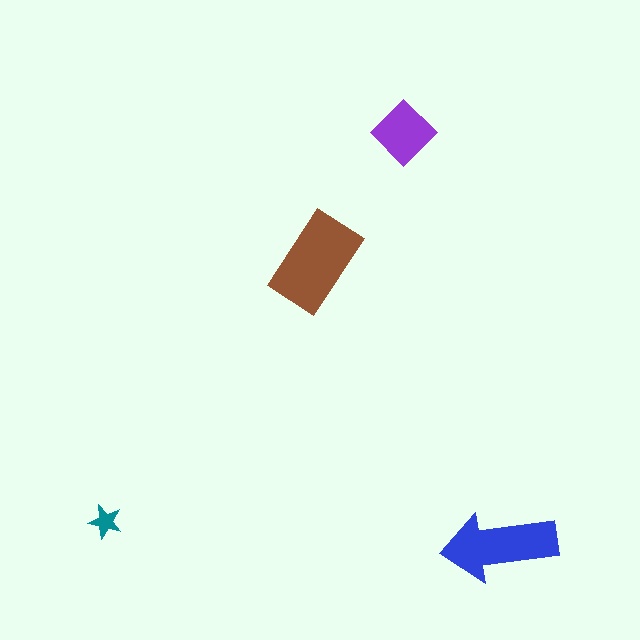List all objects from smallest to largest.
The teal star, the purple diamond, the blue arrow, the brown rectangle.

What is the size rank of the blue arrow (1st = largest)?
2nd.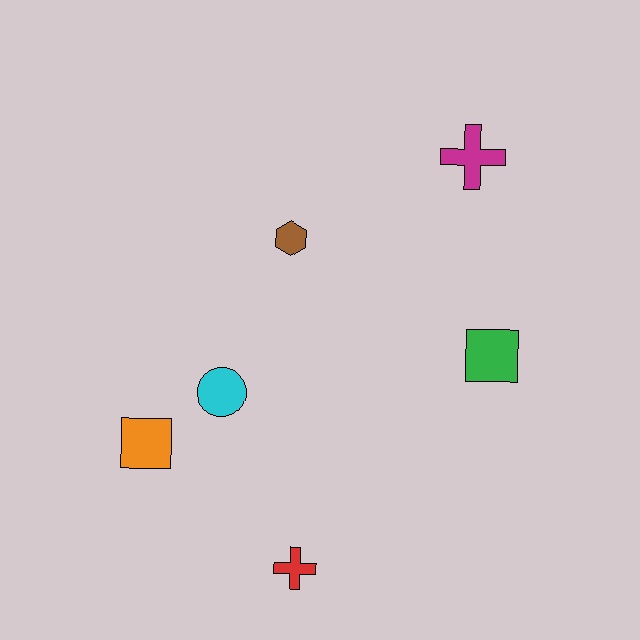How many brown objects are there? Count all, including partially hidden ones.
There is 1 brown object.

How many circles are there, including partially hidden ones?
There is 1 circle.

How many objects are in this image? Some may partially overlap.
There are 6 objects.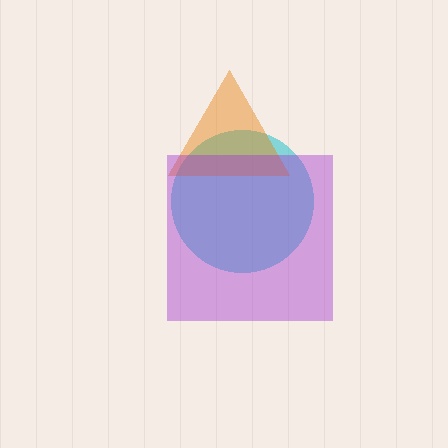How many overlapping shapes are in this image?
There are 3 overlapping shapes in the image.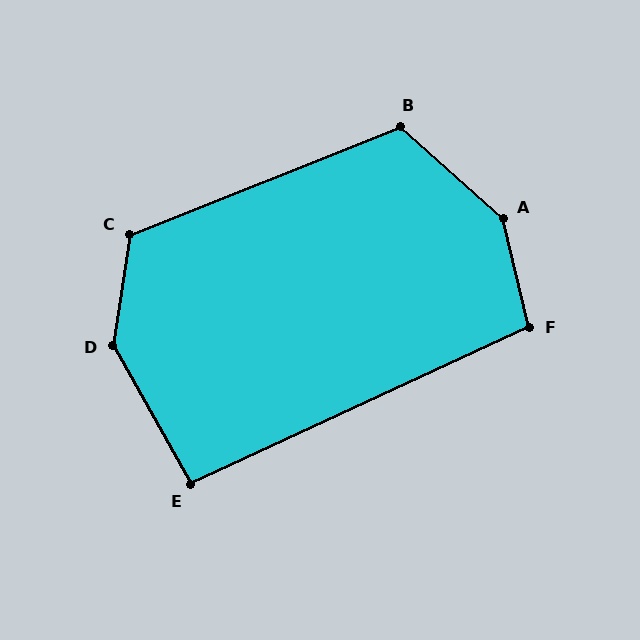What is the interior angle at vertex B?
Approximately 117 degrees (obtuse).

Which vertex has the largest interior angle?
A, at approximately 145 degrees.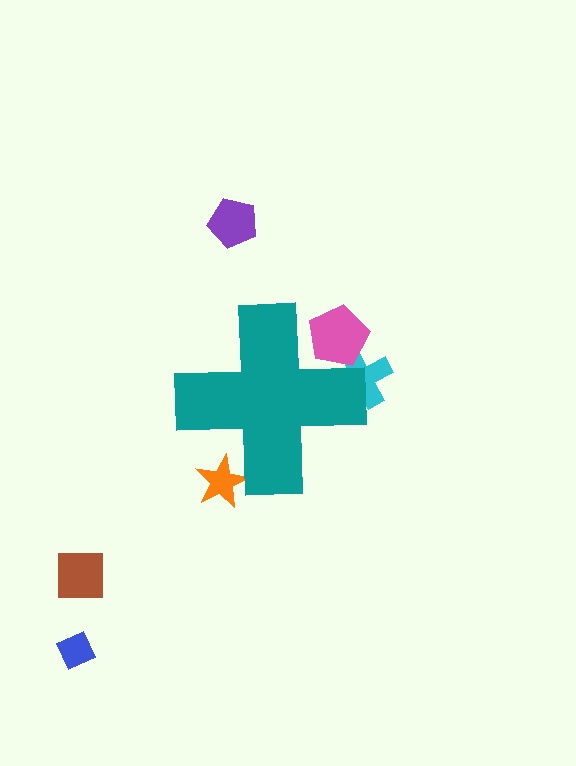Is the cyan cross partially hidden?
Yes, the cyan cross is partially hidden behind the teal cross.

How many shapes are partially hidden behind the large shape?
3 shapes are partially hidden.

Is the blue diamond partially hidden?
No, the blue diamond is fully visible.